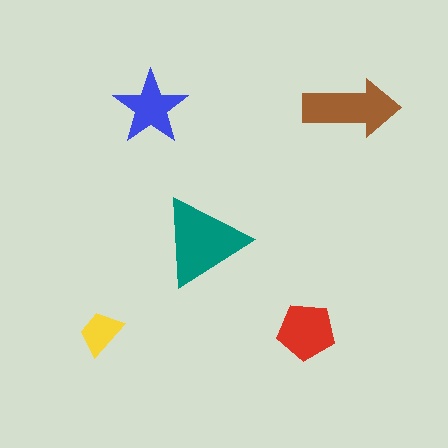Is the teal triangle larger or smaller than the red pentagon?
Larger.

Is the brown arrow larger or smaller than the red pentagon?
Larger.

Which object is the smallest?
The yellow trapezoid.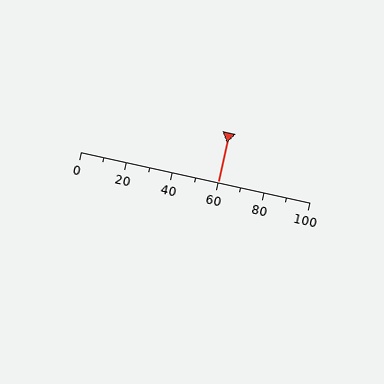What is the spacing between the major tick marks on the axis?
The major ticks are spaced 20 apart.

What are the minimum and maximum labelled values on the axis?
The axis runs from 0 to 100.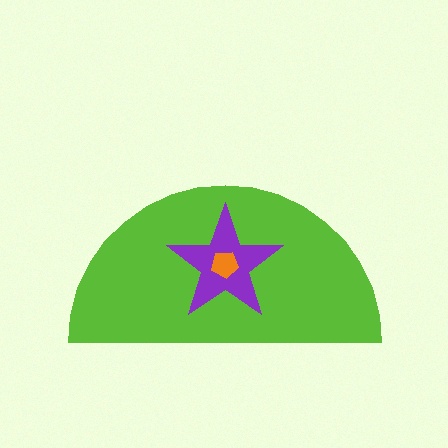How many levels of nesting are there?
3.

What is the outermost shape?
The lime semicircle.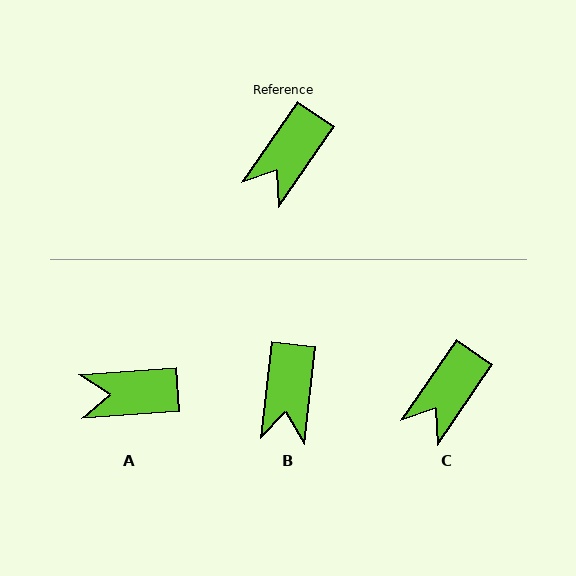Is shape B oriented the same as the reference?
No, it is off by about 28 degrees.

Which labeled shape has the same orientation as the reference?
C.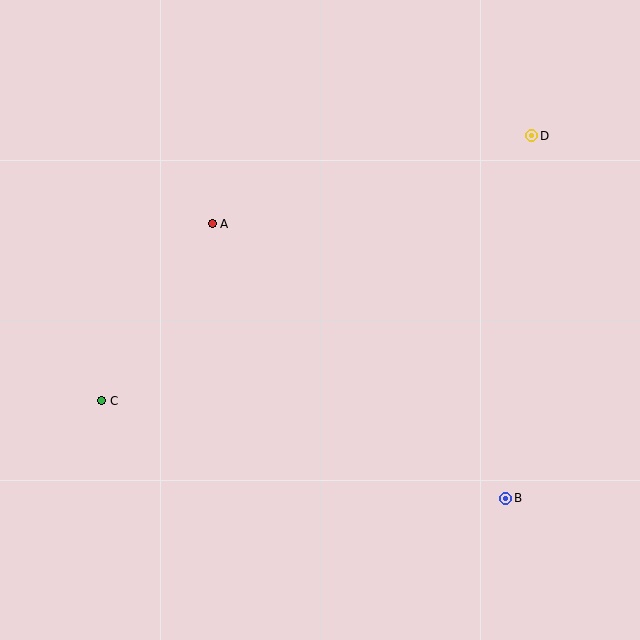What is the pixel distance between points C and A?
The distance between C and A is 208 pixels.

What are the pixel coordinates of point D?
Point D is at (532, 136).